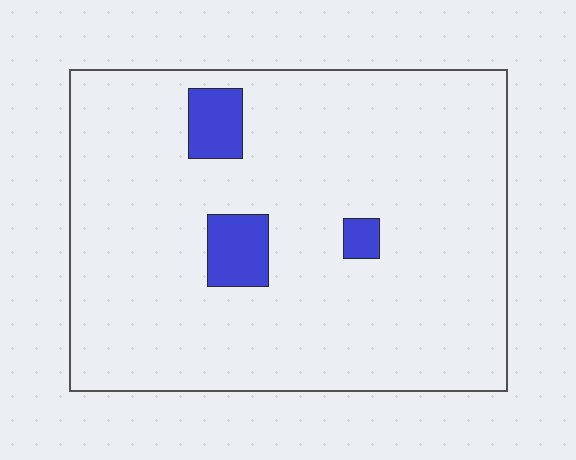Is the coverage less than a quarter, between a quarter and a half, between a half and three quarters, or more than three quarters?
Less than a quarter.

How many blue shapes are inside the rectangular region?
3.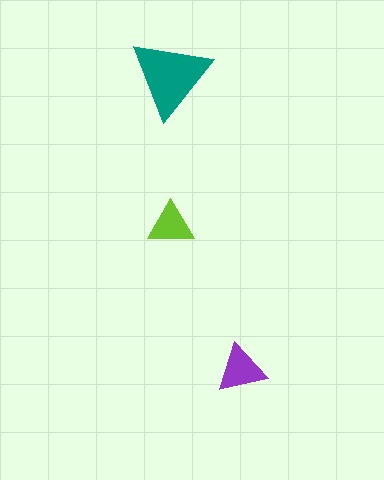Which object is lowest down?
The purple triangle is bottommost.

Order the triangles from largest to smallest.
the teal one, the purple one, the lime one.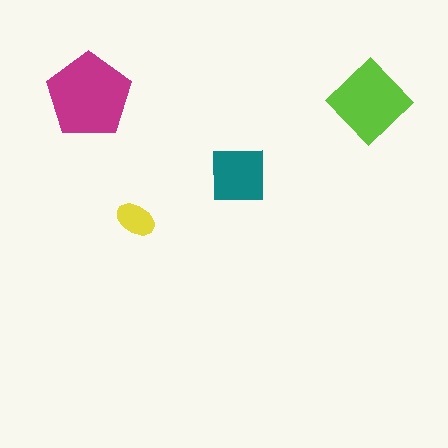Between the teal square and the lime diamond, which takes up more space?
The lime diamond.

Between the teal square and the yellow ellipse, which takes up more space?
The teal square.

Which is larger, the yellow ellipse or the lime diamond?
The lime diamond.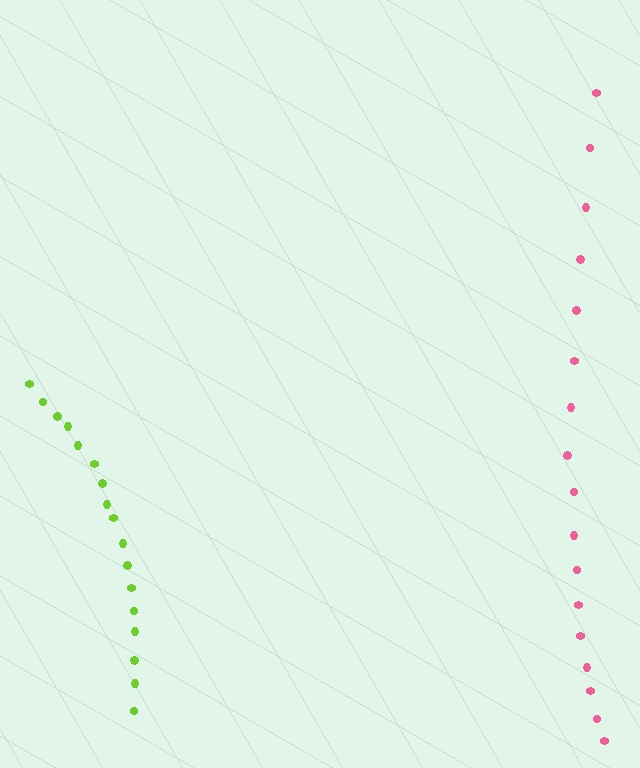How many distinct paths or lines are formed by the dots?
There are 2 distinct paths.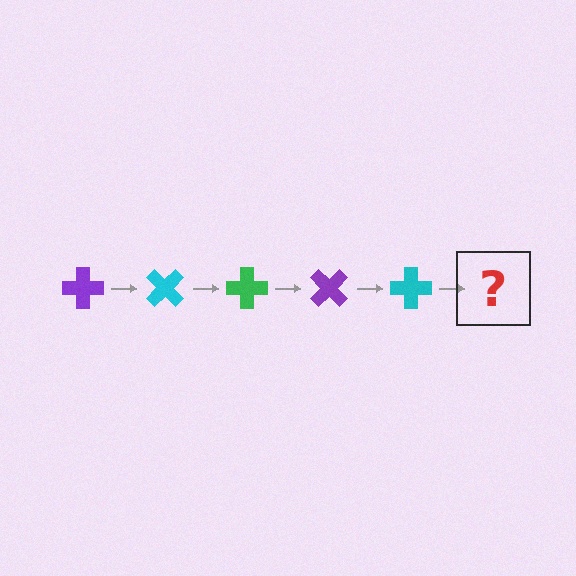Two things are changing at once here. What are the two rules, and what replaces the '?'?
The two rules are that it rotates 45 degrees each step and the color cycles through purple, cyan, and green. The '?' should be a green cross, rotated 225 degrees from the start.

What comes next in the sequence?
The next element should be a green cross, rotated 225 degrees from the start.